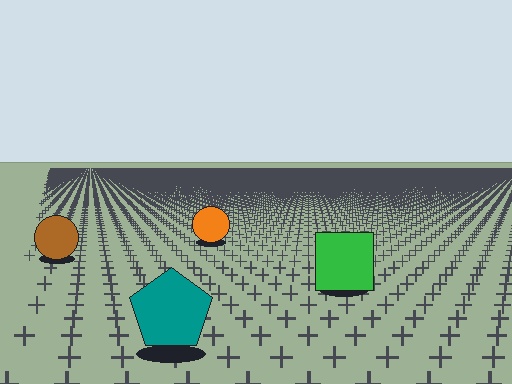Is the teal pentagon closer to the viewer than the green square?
Yes. The teal pentagon is closer — you can tell from the texture gradient: the ground texture is coarser near it.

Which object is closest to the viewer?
The teal pentagon is closest. The texture marks near it are larger and more spread out.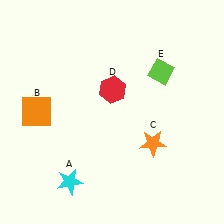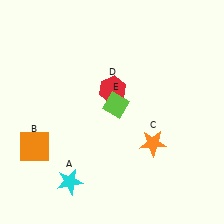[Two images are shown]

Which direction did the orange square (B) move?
The orange square (B) moved down.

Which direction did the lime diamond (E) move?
The lime diamond (E) moved left.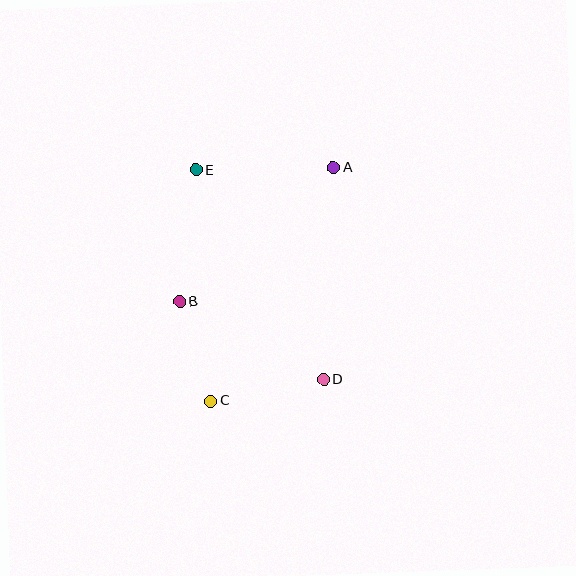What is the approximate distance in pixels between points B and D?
The distance between B and D is approximately 164 pixels.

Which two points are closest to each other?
Points B and C are closest to each other.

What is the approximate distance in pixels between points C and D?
The distance between C and D is approximately 115 pixels.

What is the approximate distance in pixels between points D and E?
The distance between D and E is approximately 245 pixels.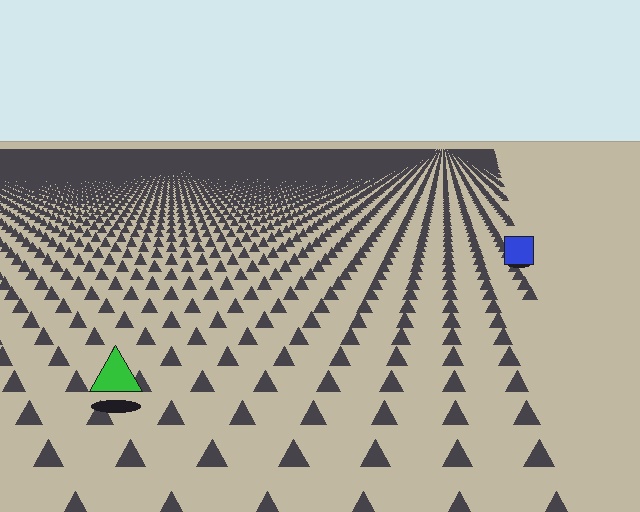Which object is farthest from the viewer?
The blue square is farthest from the viewer. It appears smaller and the ground texture around it is denser.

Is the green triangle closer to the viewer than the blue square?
Yes. The green triangle is closer — you can tell from the texture gradient: the ground texture is coarser near it.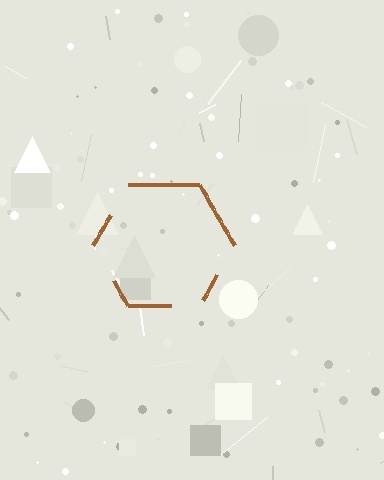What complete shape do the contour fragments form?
The contour fragments form a hexagon.